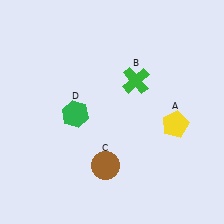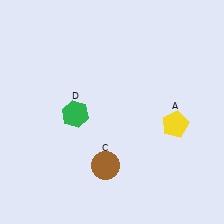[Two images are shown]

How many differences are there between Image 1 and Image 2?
There is 1 difference between the two images.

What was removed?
The green cross (B) was removed in Image 2.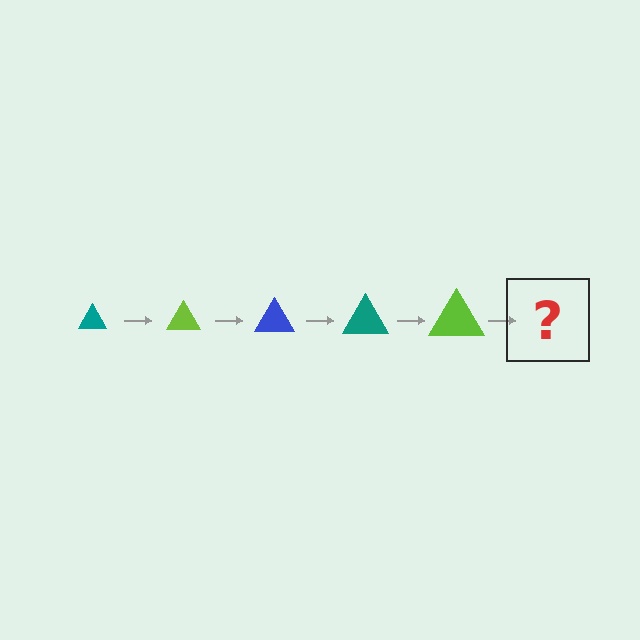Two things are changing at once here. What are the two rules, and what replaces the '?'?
The two rules are that the triangle grows larger each step and the color cycles through teal, lime, and blue. The '?' should be a blue triangle, larger than the previous one.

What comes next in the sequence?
The next element should be a blue triangle, larger than the previous one.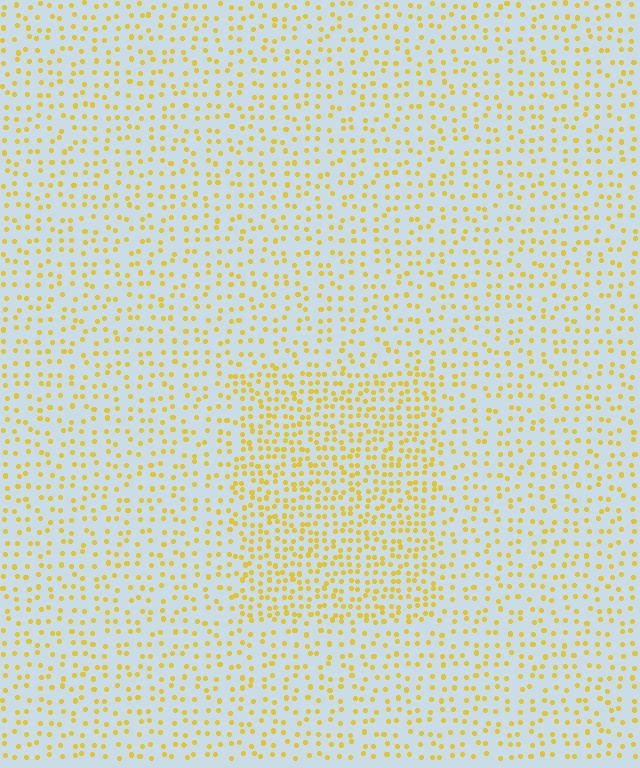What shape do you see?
I see a rectangle.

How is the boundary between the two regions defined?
The boundary is defined by a change in element density (approximately 1.8x ratio). All elements are the same color, size, and shape.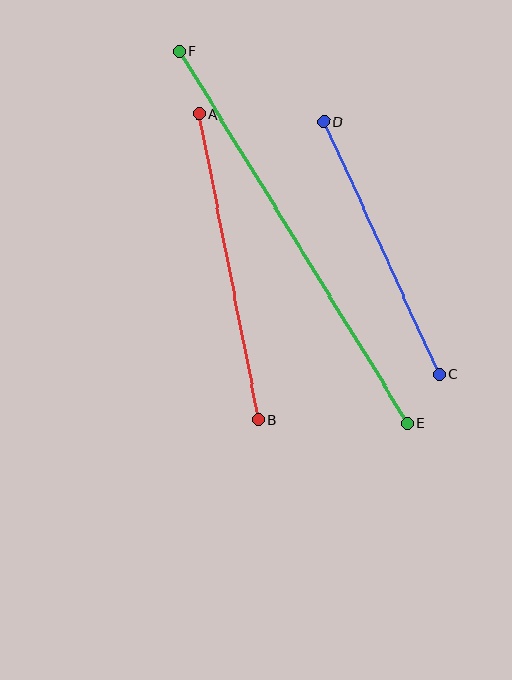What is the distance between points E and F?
The distance is approximately 436 pixels.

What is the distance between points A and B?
The distance is approximately 312 pixels.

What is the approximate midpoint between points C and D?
The midpoint is at approximately (381, 248) pixels.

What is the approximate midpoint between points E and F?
The midpoint is at approximately (293, 237) pixels.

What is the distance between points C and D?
The distance is approximately 278 pixels.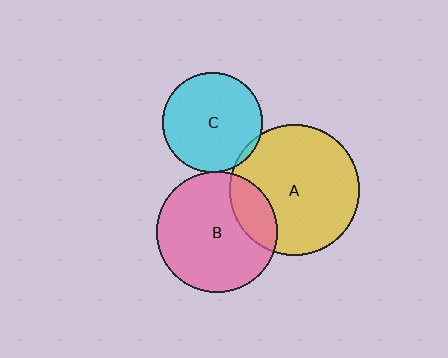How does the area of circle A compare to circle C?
Approximately 1.7 times.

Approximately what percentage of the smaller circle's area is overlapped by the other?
Approximately 5%.